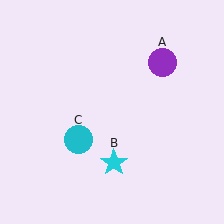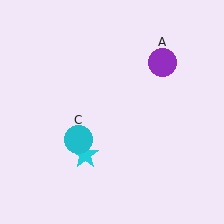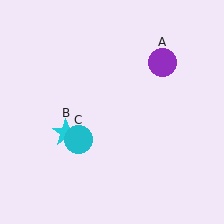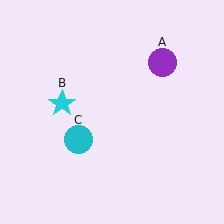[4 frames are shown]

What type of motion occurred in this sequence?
The cyan star (object B) rotated clockwise around the center of the scene.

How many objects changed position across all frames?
1 object changed position: cyan star (object B).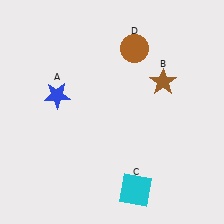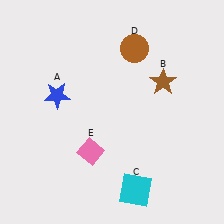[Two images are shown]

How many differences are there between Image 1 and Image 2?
There is 1 difference between the two images.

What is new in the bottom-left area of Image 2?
A pink diamond (E) was added in the bottom-left area of Image 2.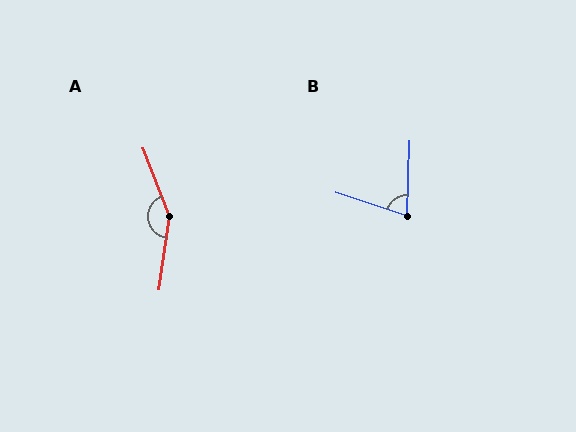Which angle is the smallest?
B, at approximately 74 degrees.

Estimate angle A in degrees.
Approximately 151 degrees.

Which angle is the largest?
A, at approximately 151 degrees.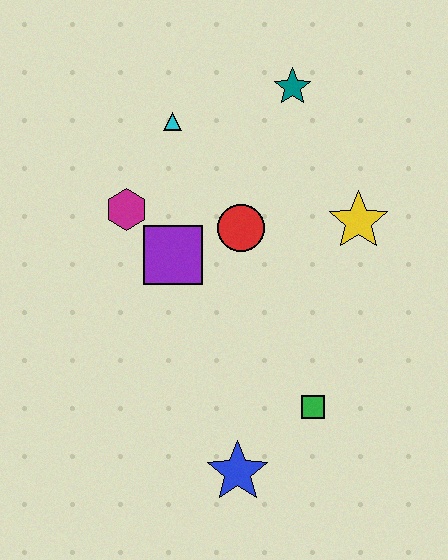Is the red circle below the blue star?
No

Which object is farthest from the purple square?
The blue star is farthest from the purple square.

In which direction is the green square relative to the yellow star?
The green square is below the yellow star.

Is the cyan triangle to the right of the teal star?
No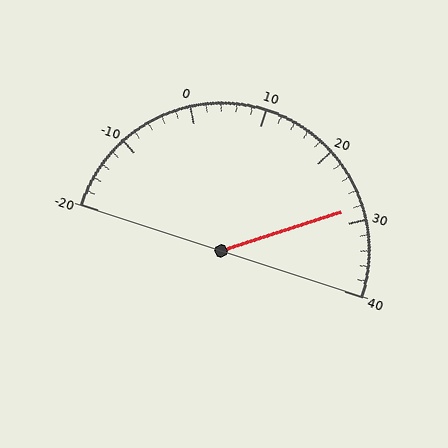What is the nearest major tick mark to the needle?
The nearest major tick mark is 30.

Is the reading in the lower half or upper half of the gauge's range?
The reading is in the upper half of the range (-20 to 40).